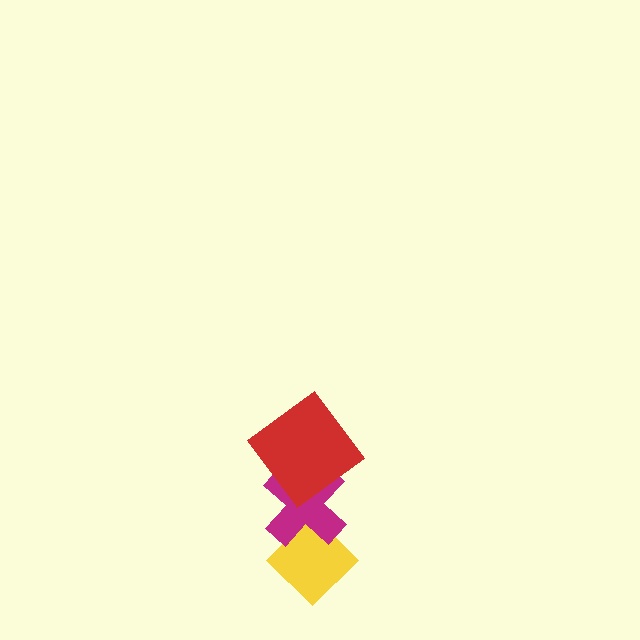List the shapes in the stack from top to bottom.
From top to bottom: the red diamond, the magenta cross, the yellow diamond.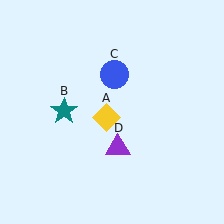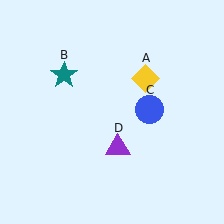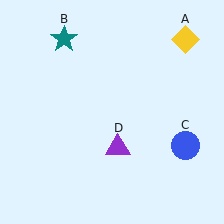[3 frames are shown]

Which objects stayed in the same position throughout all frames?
Purple triangle (object D) remained stationary.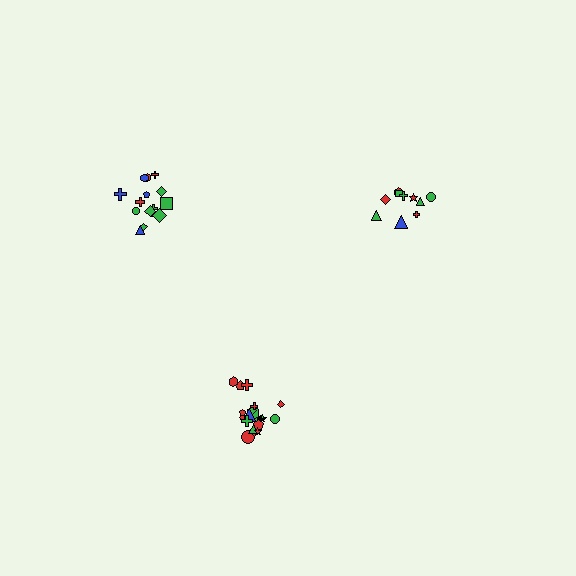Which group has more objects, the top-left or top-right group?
The top-left group.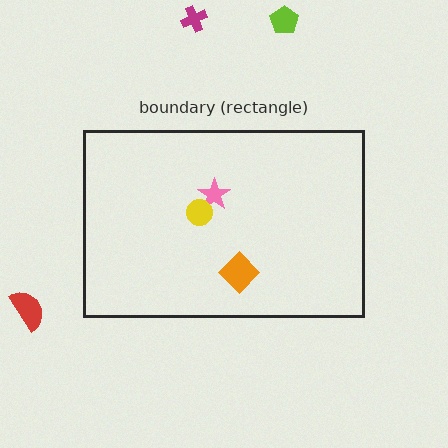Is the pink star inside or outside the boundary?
Inside.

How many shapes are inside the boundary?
3 inside, 3 outside.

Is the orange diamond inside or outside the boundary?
Inside.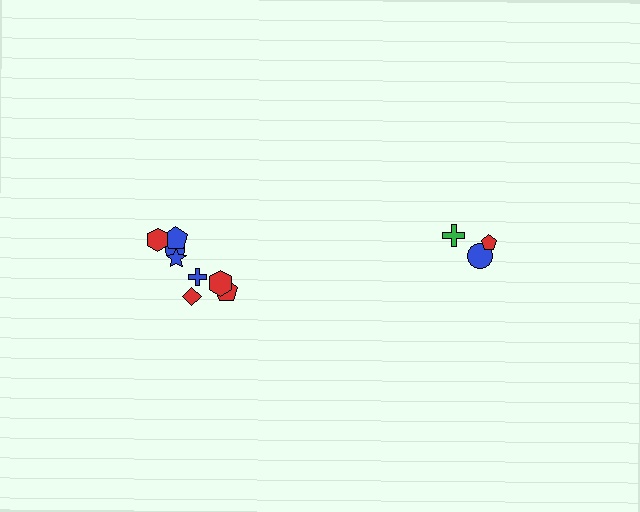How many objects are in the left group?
There are 8 objects.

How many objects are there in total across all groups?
There are 11 objects.